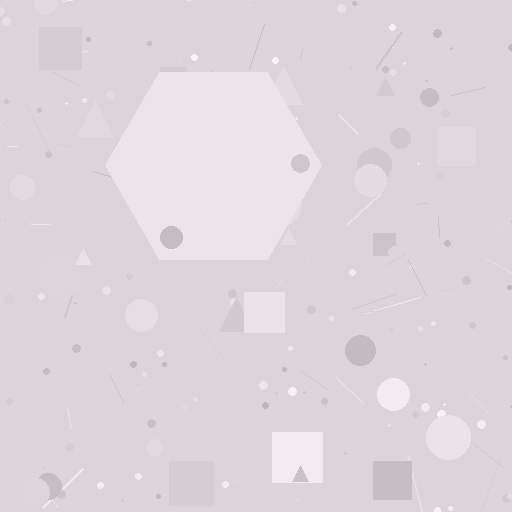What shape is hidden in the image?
A hexagon is hidden in the image.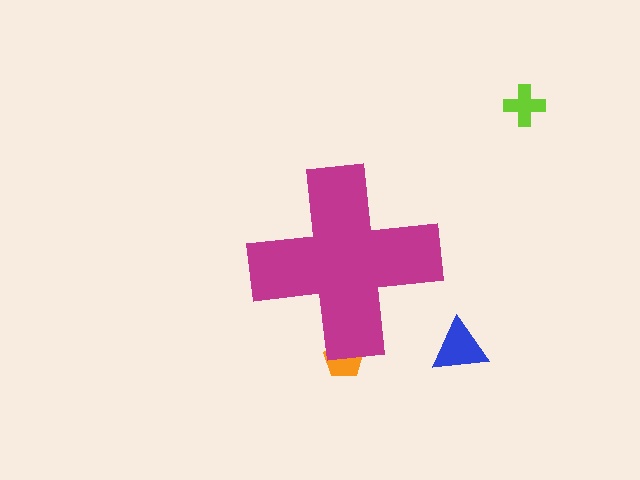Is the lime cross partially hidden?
No, the lime cross is fully visible.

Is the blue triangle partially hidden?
No, the blue triangle is fully visible.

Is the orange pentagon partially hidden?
Yes, the orange pentagon is partially hidden behind the magenta cross.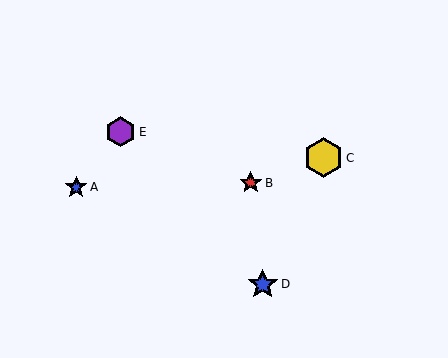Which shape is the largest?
The yellow hexagon (labeled C) is the largest.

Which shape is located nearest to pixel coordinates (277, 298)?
The blue star (labeled D) at (263, 284) is nearest to that location.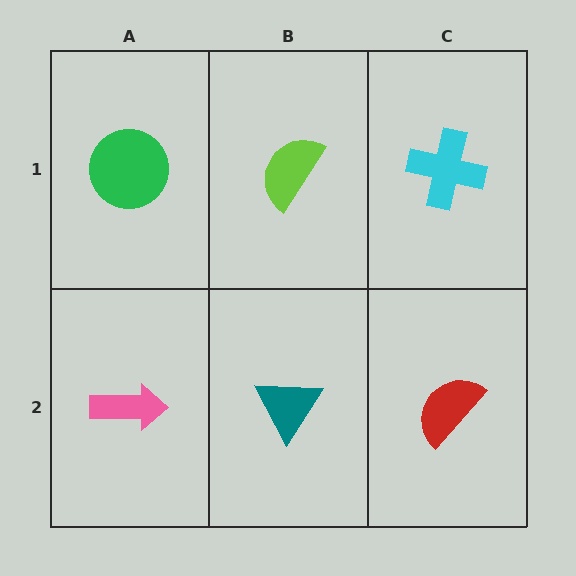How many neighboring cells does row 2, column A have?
2.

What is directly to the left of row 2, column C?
A teal triangle.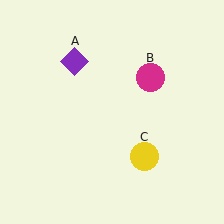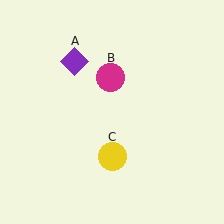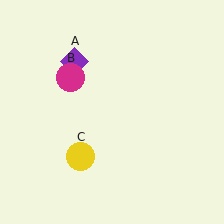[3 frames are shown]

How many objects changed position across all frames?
2 objects changed position: magenta circle (object B), yellow circle (object C).